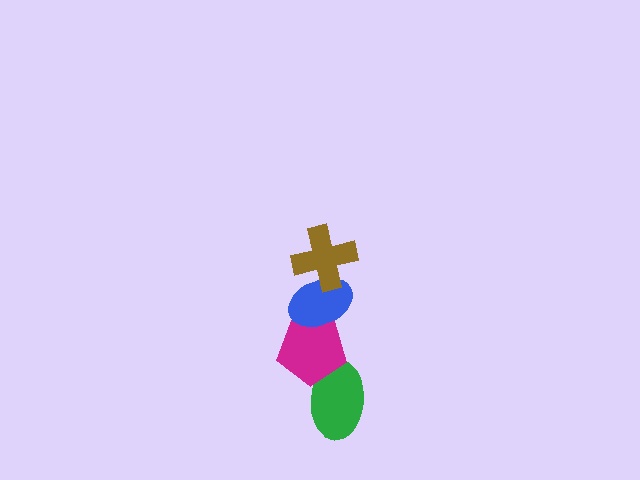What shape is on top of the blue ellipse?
The brown cross is on top of the blue ellipse.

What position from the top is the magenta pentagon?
The magenta pentagon is 3rd from the top.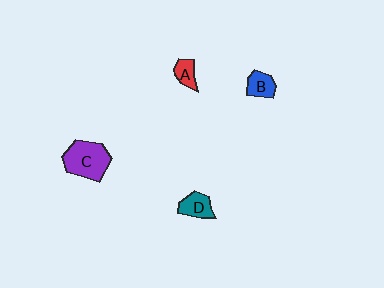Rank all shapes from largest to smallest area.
From largest to smallest: C (purple), D (teal), B (blue), A (red).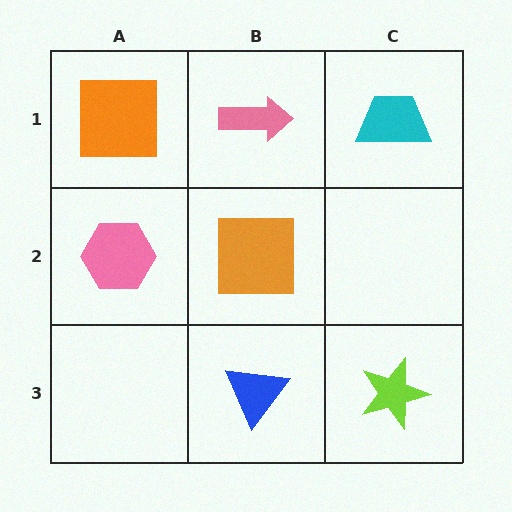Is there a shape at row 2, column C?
No, that cell is empty.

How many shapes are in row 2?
2 shapes.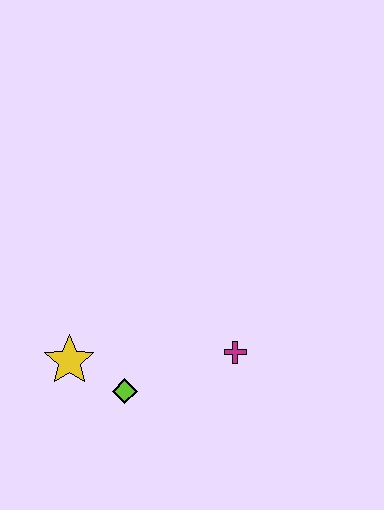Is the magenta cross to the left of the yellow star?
No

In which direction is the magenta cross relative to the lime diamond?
The magenta cross is to the right of the lime diamond.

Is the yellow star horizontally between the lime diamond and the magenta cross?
No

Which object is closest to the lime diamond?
The yellow star is closest to the lime diamond.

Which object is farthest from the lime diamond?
The magenta cross is farthest from the lime diamond.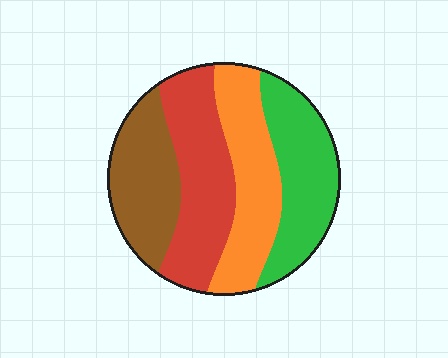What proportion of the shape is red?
Red takes up about one quarter (1/4) of the shape.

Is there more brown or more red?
Red.